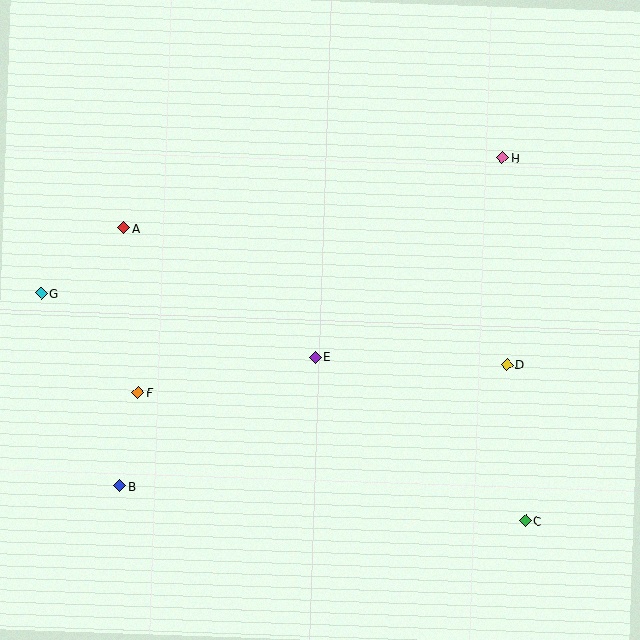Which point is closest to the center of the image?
Point E at (315, 357) is closest to the center.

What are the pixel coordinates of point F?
Point F is at (138, 393).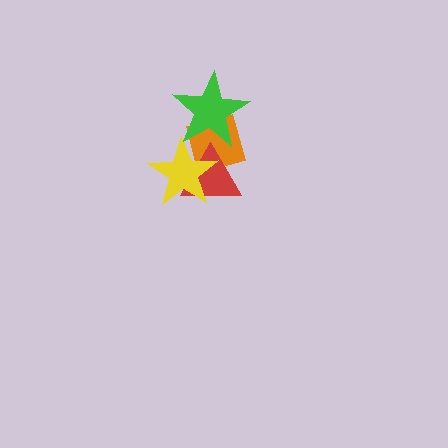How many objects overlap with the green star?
3 objects overlap with the green star.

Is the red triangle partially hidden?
Yes, it is partially covered by another shape.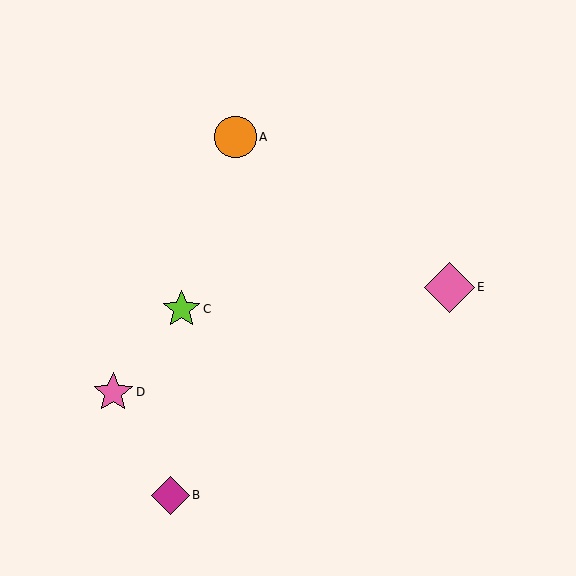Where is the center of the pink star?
The center of the pink star is at (113, 392).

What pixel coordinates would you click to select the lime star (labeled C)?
Click at (181, 309) to select the lime star C.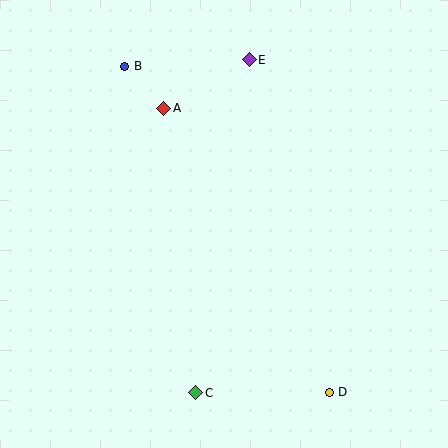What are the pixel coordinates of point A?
Point A is at (164, 108).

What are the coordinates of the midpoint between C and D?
The midpoint between C and D is at (262, 392).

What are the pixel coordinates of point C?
Point C is at (196, 393).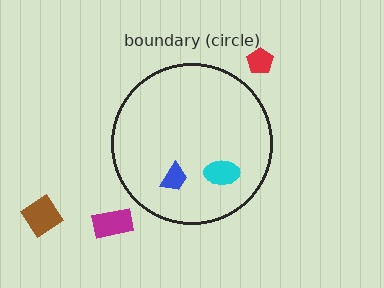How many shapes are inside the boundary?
2 inside, 3 outside.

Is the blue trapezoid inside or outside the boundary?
Inside.